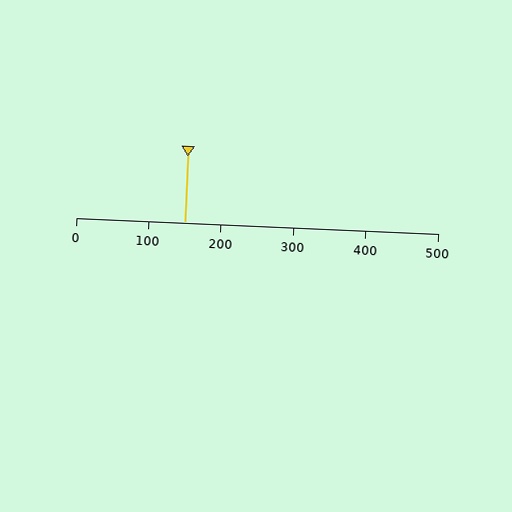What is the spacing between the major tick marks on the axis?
The major ticks are spaced 100 apart.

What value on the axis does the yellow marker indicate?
The marker indicates approximately 150.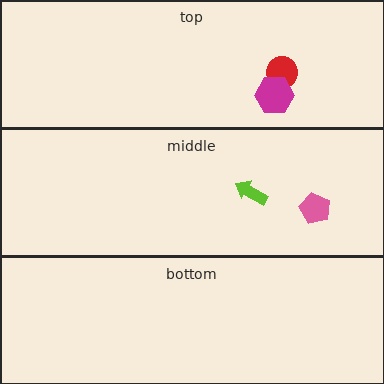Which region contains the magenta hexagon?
The top region.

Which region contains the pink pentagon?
The middle region.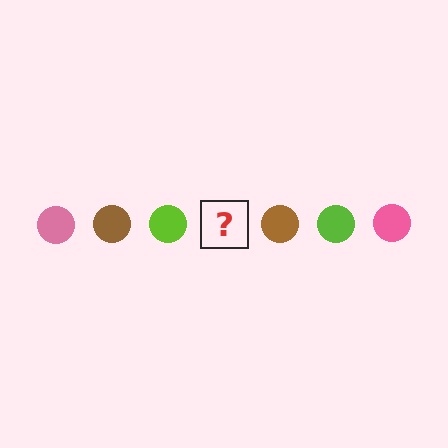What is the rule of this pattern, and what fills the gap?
The rule is that the pattern cycles through pink, brown, lime circles. The gap should be filled with a pink circle.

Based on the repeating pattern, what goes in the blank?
The blank should be a pink circle.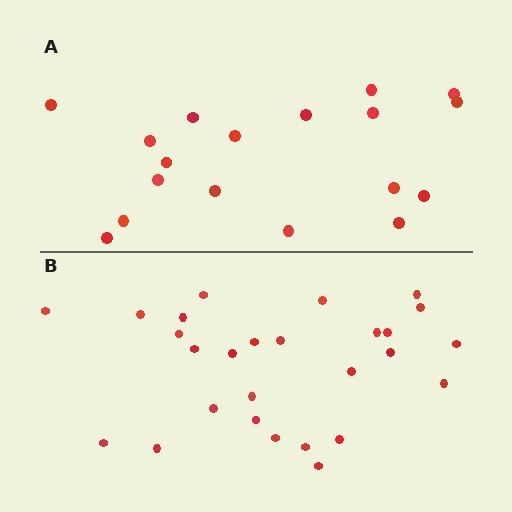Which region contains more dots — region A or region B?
Region B (the bottom region) has more dots.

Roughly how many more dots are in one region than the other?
Region B has roughly 8 or so more dots than region A.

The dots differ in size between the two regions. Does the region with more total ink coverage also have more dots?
No. Region A has more total ink coverage because its dots are larger, but region B actually contains more individual dots. Total area can be misleading — the number of items is what matters here.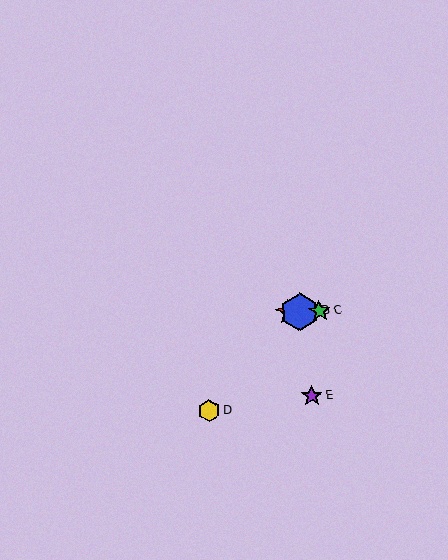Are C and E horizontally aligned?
No, C is at y≈311 and E is at y≈396.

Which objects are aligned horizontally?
Objects A, B, C are aligned horizontally.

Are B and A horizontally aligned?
Yes, both are at y≈312.